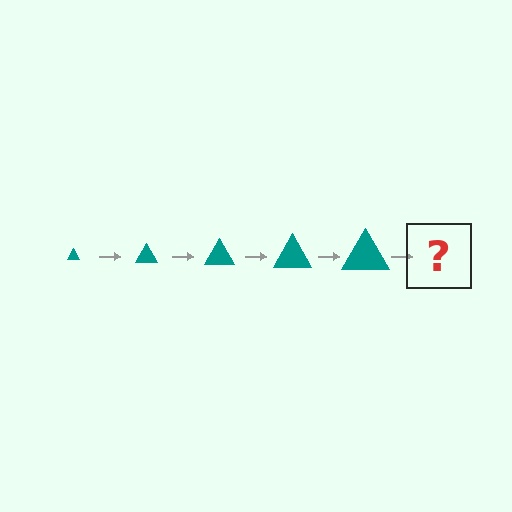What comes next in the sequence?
The next element should be a teal triangle, larger than the previous one.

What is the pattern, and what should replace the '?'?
The pattern is that the triangle gets progressively larger each step. The '?' should be a teal triangle, larger than the previous one.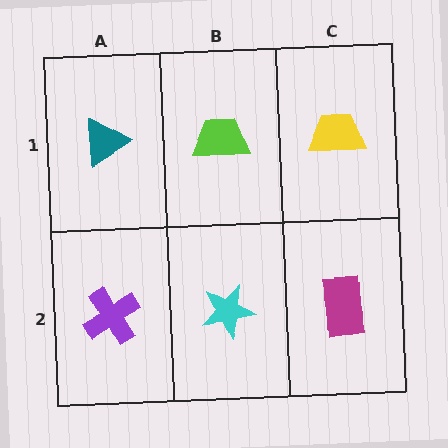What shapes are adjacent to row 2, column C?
A yellow trapezoid (row 1, column C), a cyan star (row 2, column B).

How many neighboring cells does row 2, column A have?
2.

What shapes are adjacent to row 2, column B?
A lime trapezoid (row 1, column B), a purple cross (row 2, column A), a magenta rectangle (row 2, column C).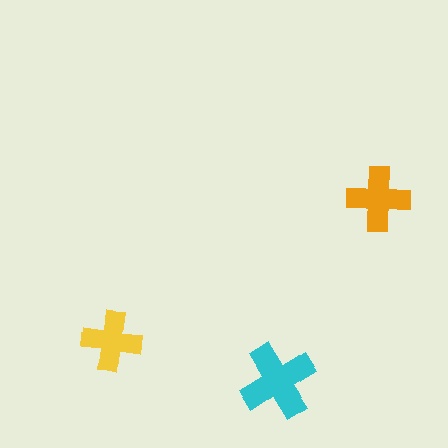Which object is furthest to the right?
The orange cross is rightmost.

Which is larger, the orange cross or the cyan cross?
The cyan one.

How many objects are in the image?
There are 3 objects in the image.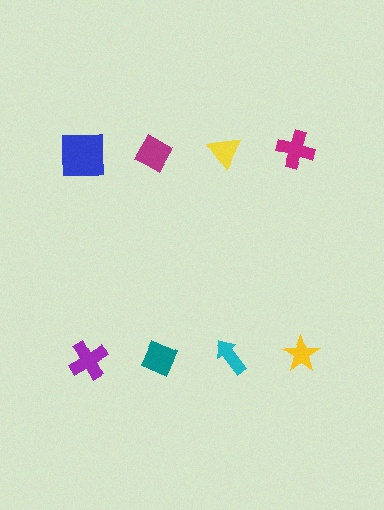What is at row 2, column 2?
A teal diamond.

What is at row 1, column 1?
A blue square.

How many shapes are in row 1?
4 shapes.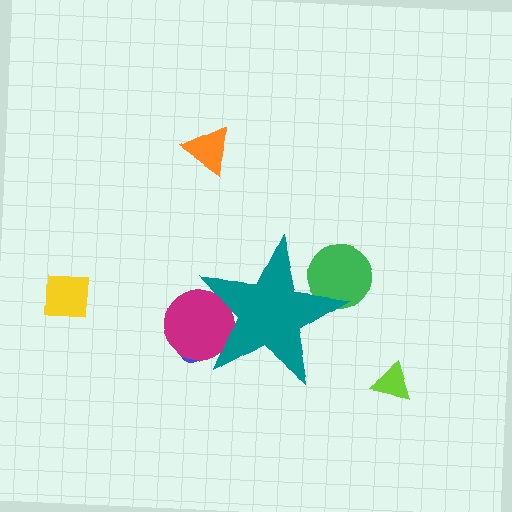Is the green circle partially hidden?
Yes, the green circle is partially hidden behind the teal star.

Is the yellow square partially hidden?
No, the yellow square is fully visible.